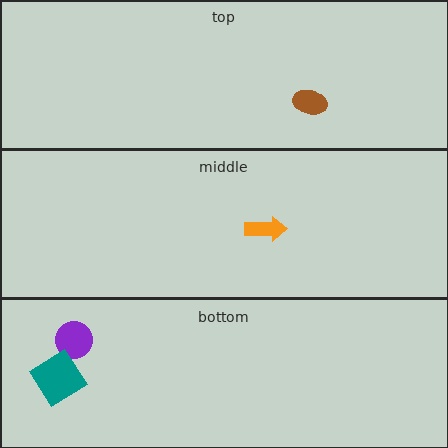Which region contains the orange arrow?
The middle region.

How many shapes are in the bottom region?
2.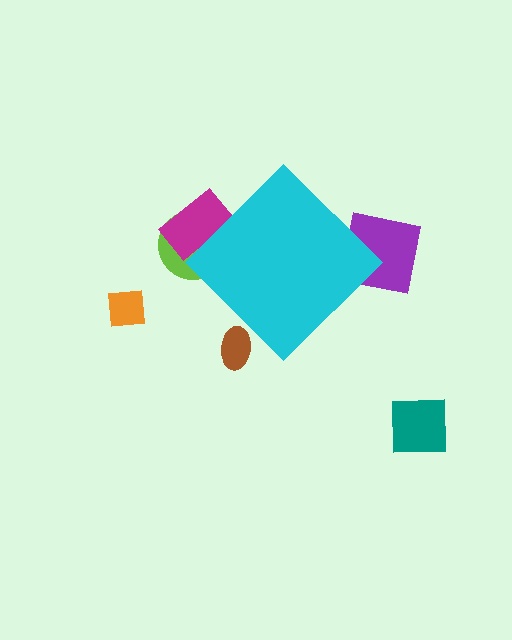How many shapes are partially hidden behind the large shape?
4 shapes are partially hidden.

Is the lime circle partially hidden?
Yes, the lime circle is partially hidden behind the cyan diamond.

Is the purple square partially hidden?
Yes, the purple square is partially hidden behind the cyan diamond.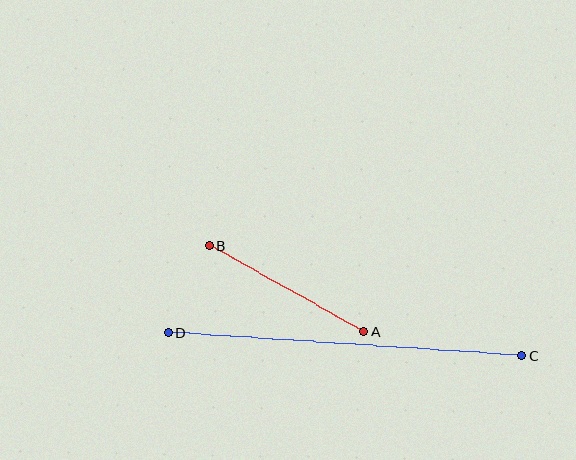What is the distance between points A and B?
The distance is approximately 177 pixels.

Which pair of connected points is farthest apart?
Points C and D are farthest apart.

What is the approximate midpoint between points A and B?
The midpoint is at approximately (286, 288) pixels.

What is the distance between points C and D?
The distance is approximately 354 pixels.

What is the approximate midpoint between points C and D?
The midpoint is at approximately (345, 344) pixels.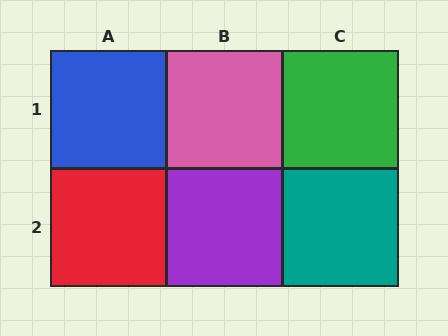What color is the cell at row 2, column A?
Red.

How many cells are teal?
1 cell is teal.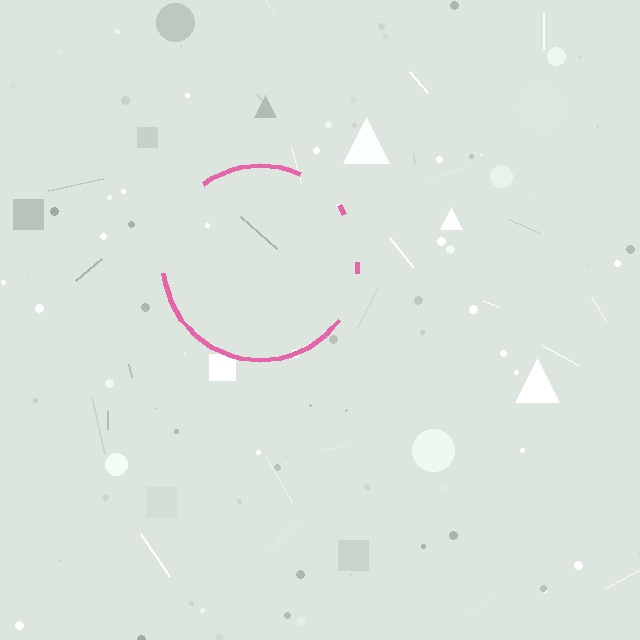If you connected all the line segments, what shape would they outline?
They would outline a circle.